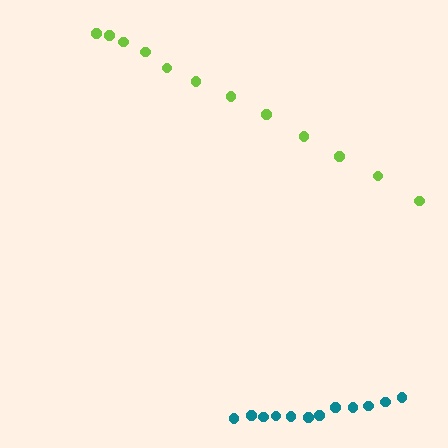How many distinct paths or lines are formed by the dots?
There are 2 distinct paths.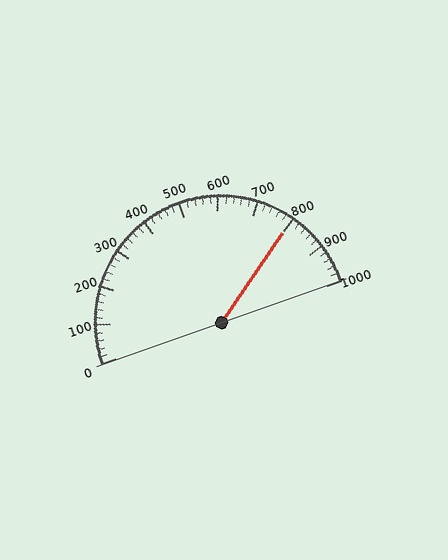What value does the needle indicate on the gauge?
The needle indicates approximately 800.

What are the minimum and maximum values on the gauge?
The gauge ranges from 0 to 1000.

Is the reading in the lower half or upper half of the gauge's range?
The reading is in the upper half of the range (0 to 1000).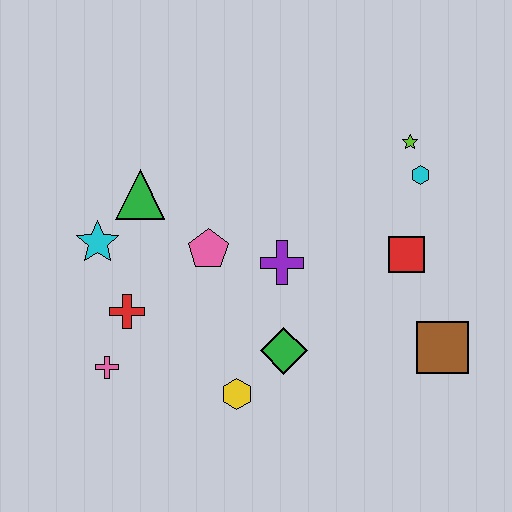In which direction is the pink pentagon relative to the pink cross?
The pink pentagon is above the pink cross.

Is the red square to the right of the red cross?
Yes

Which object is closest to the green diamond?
The yellow hexagon is closest to the green diamond.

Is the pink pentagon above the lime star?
No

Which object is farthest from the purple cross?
The pink cross is farthest from the purple cross.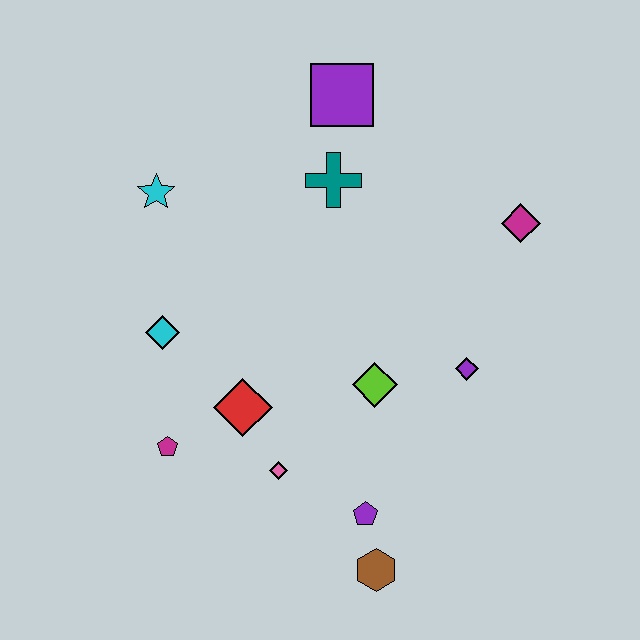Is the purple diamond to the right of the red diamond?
Yes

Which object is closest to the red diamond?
The pink diamond is closest to the red diamond.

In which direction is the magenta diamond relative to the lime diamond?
The magenta diamond is above the lime diamond.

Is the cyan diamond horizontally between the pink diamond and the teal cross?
No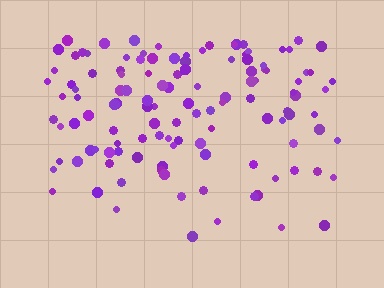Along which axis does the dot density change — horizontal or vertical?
Vertical.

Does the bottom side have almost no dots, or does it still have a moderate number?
Still a moderate number, just noticeably fewer than the top.